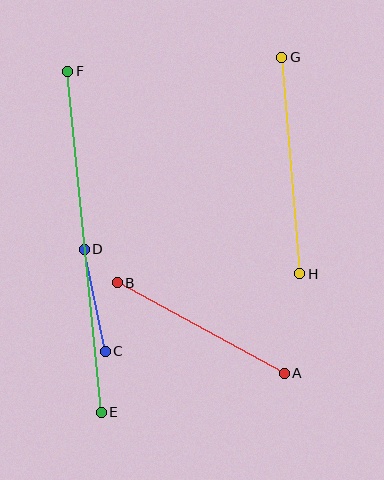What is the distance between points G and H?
The distance is approximately 217 pixels.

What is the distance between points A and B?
The distance is approximately 190 pixels.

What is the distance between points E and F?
The distance is approximately 343 pixels.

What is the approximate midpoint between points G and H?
The midpoint is at approximately (291, 166) pixels.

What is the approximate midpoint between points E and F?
The midpoint is at approximately (84, 242) pixels.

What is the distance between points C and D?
The distance is approximately 104 pixels.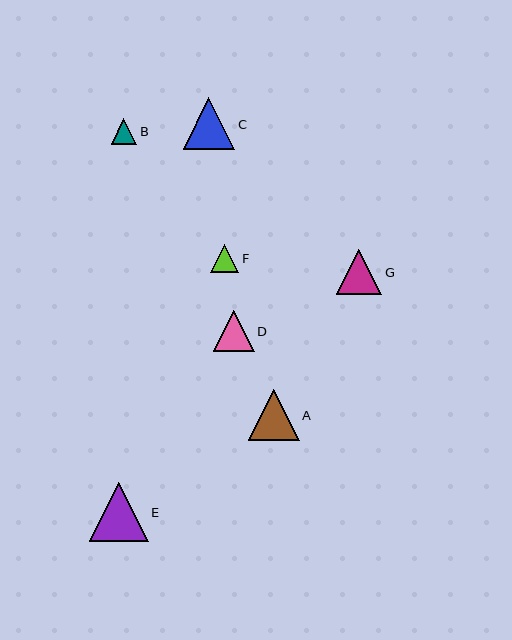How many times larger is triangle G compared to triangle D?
Triangle G is approximately 1.1 times the size of triangle D.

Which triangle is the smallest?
Triangle B is the smallest with a size of approximately 25 pixels.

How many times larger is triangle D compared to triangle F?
Triangle D is approximately 1.4 times the size of triangle F.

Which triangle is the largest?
Triangle E is the largest with a size of approximately 59 pixels.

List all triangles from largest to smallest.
From largest to smallest: E, C, A, G, D, F, B.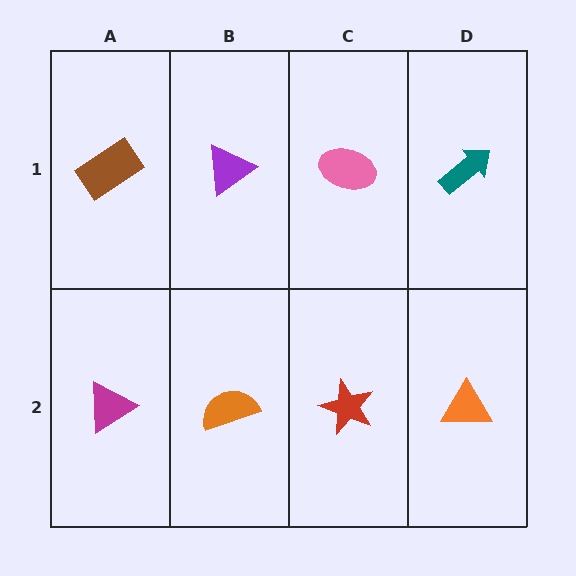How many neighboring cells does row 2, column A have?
2.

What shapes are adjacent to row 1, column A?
A magenta triangle (row 2, column A), a purple triangle (row 1, column B).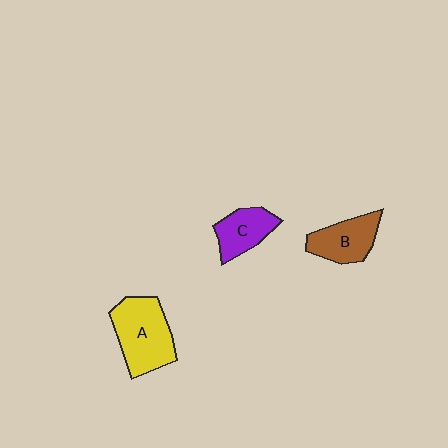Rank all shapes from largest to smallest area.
From largest to smallest: A (yellow), B (brown), C (purple).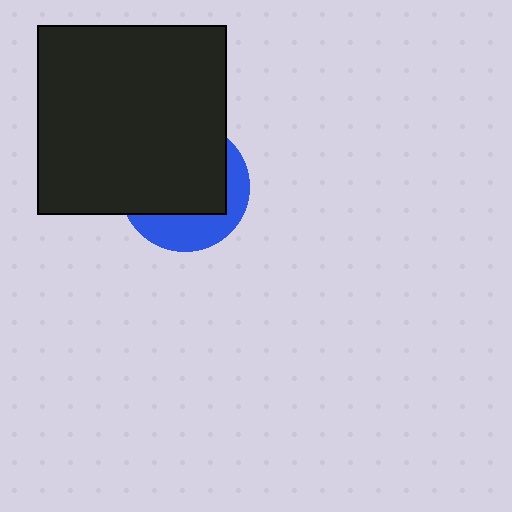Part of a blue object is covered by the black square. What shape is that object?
It is a circle.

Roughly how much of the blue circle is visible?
A small part of it is visible (roughly 33%).